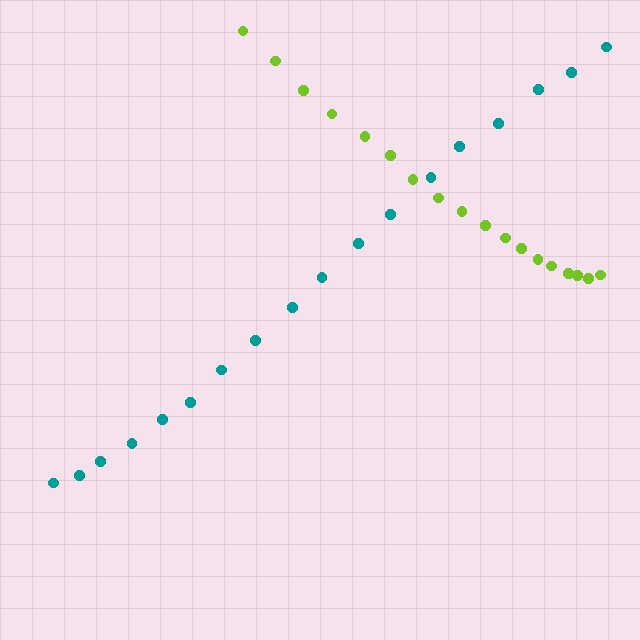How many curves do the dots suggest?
There are 2 distinct paths.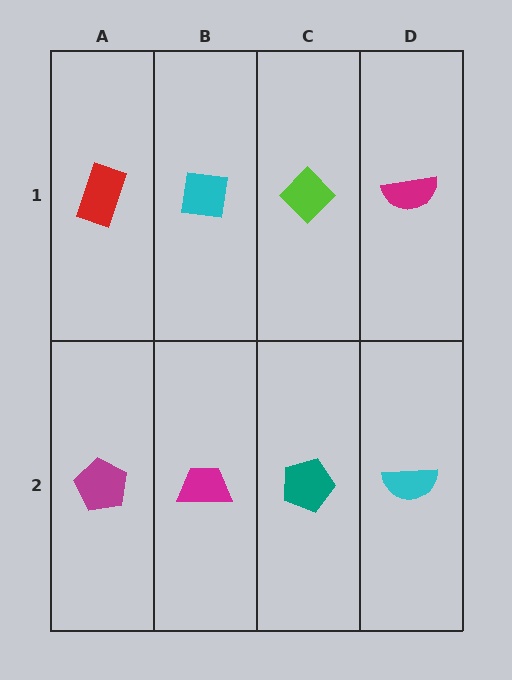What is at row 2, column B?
A magenta trapezoid.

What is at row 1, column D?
A magenta semicircle.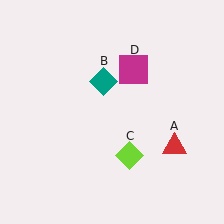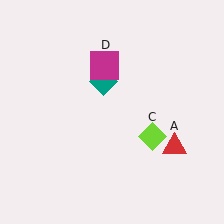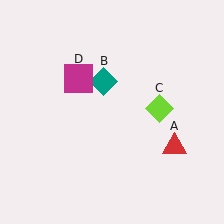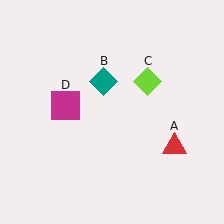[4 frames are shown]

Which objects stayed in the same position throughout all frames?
Red triangle (object A) and teal diamond (object B) remained stationary.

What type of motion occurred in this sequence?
The lime diamond (object C), magenta square (object D) rotated counterclockwise around the center of the scene.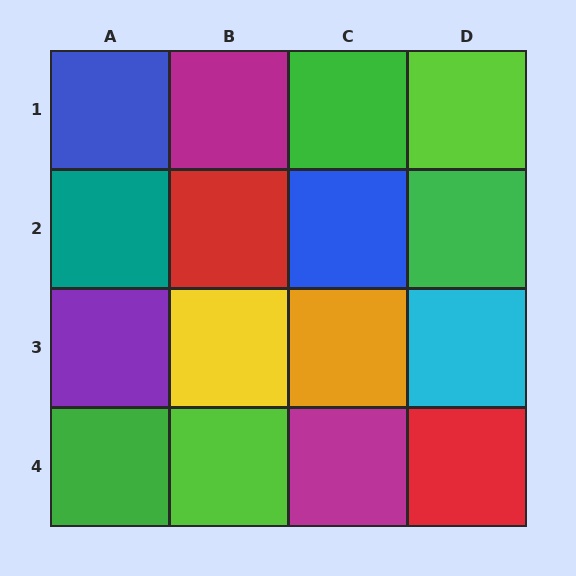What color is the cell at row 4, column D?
Red.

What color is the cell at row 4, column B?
Lime.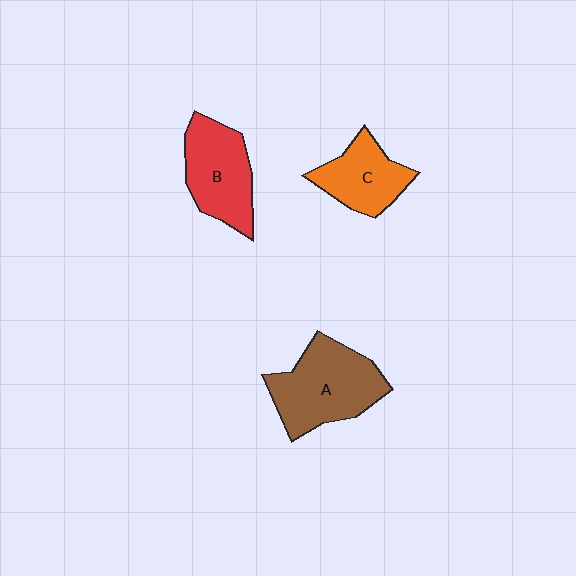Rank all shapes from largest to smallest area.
From largest to smallest: A (brown), B (red), C (orange).